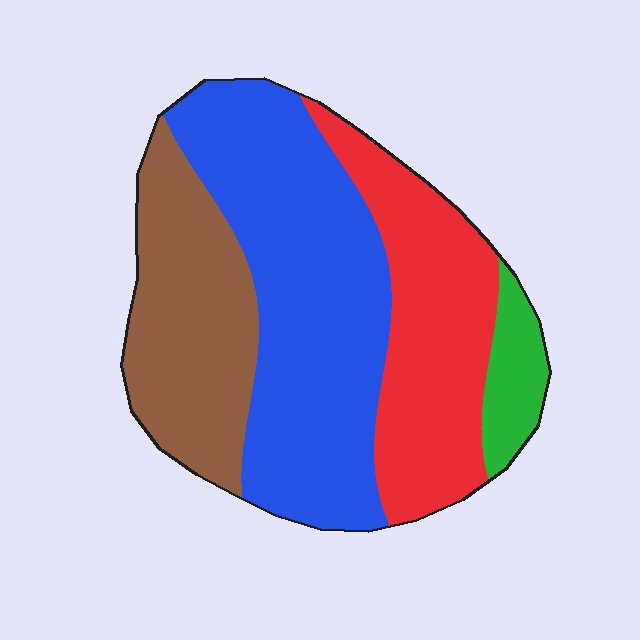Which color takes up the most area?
Blue, at roughly 40%.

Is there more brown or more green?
Brown.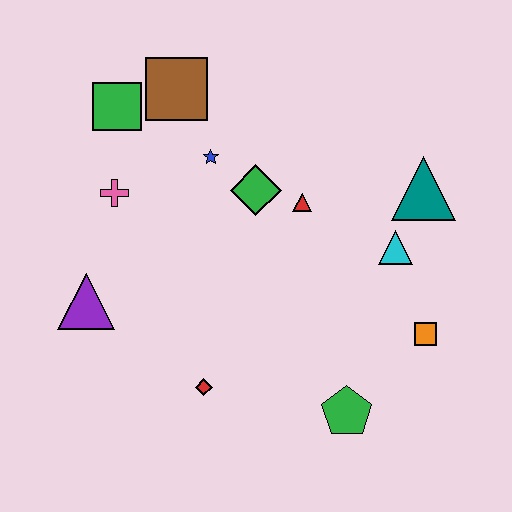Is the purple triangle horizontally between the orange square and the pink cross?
No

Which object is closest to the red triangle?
The green diamond is closest to the red triangle.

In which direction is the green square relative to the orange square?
The green square is to the left of the orange square.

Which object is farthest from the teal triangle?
The purple triangle is farthest from the teal triangle.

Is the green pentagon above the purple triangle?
No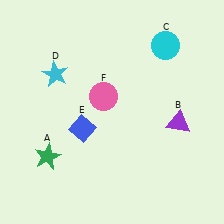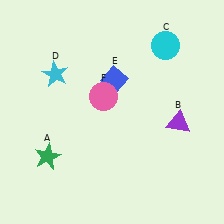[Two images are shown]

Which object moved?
The blue diamond (E) moved up.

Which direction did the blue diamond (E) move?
The blue diamond (E) moved up.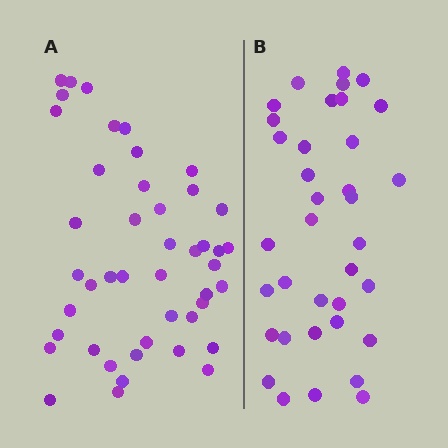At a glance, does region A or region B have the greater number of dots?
Region A (the left region) has more dots.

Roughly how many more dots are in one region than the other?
Region A has roughly 8 or so more dots than region B.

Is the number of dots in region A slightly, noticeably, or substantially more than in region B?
Region A has noticeably more, but not dramatically so. The ratio is roughly 1.2 to 1.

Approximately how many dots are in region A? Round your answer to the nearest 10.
About 40 dots. (The exact count is 45, which rounds to 40.)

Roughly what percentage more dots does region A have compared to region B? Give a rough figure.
About 25% more.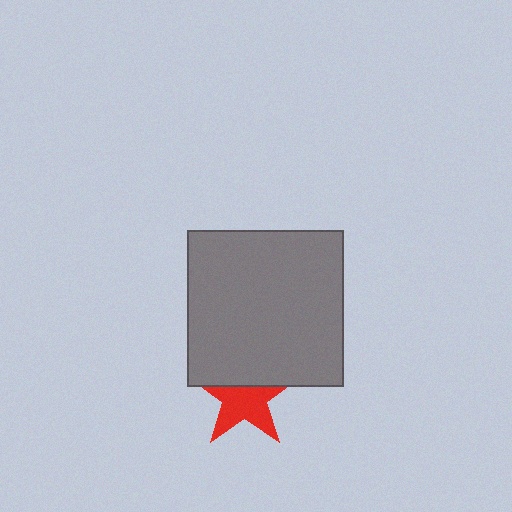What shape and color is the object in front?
The object in front is a gray square.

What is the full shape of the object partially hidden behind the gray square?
The partially hidden object is a red star.